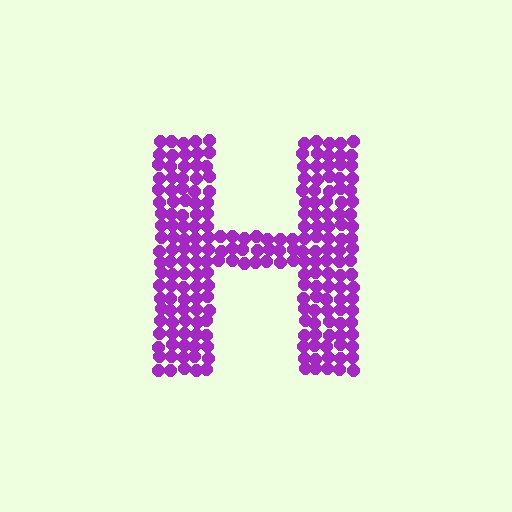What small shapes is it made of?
It is made of small circles.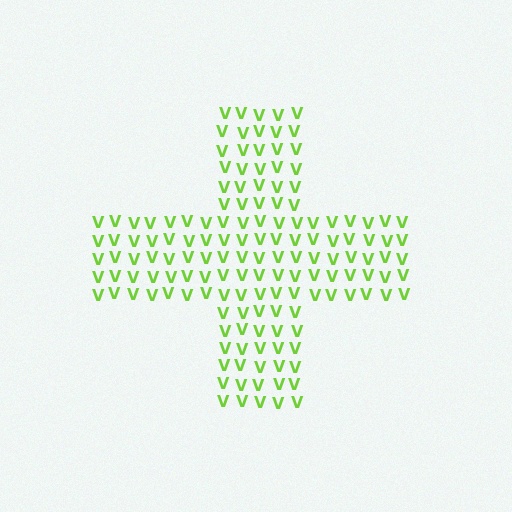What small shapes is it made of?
It is made of small letter V's.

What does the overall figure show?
The overall figure shows a cross.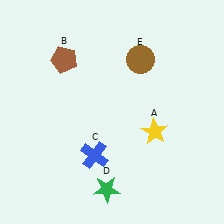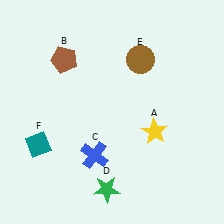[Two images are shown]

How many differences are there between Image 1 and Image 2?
There is 1 difference between the two images.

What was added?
A teal diamond (F) was added in Image 2.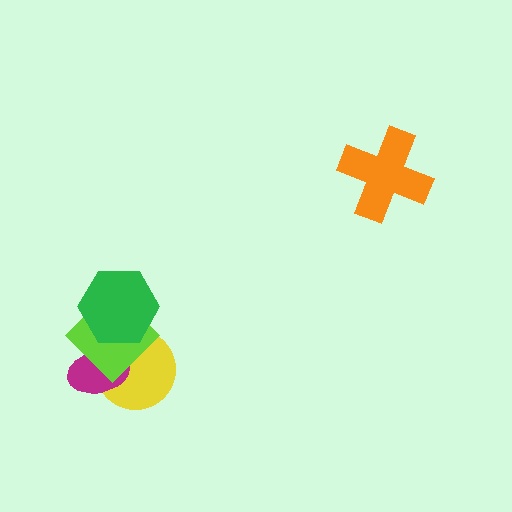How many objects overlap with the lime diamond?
3 objects overlap with the lime diamond.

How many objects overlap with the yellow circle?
3 objects overlap with the yellow circle.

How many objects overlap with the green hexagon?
2 objects overlap with the green hexagon.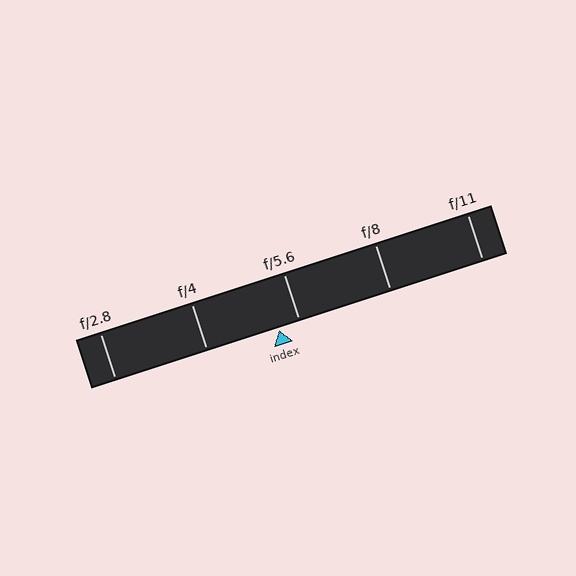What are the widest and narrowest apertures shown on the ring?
The widest aperture shown is f/2.8 and the narrowest is f/11.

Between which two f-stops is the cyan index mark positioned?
The index mark is between f/4 and f/5.6.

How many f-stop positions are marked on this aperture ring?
There are 5 f-stop positions marked.